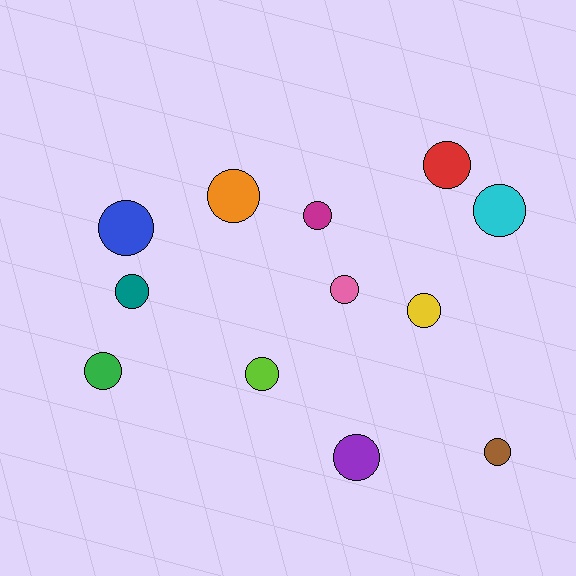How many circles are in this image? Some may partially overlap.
There are 12 circles.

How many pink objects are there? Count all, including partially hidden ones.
There is 1 pink object.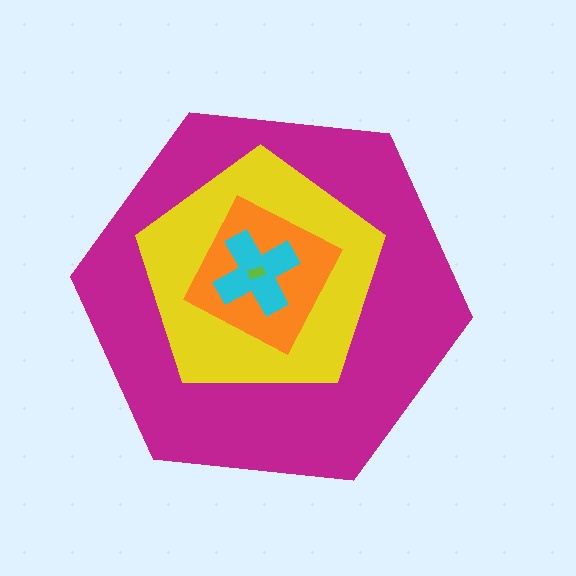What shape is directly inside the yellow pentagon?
The orange square.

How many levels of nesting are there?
5.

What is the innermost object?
The lime rectangle.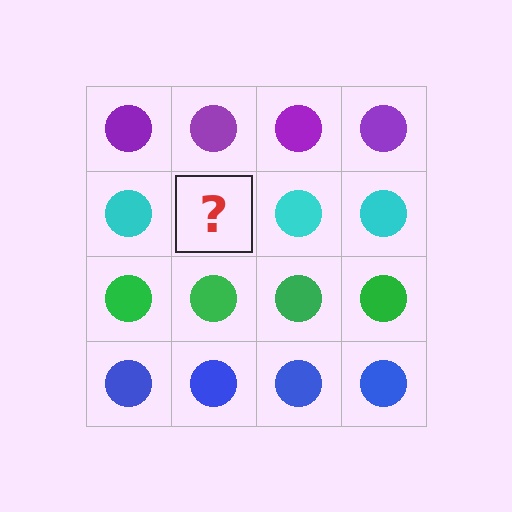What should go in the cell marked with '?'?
The missing cell should contain a cyan circle.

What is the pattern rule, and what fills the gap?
The rule is that each row has a consistent color. The gap should be filled with a cyan circle.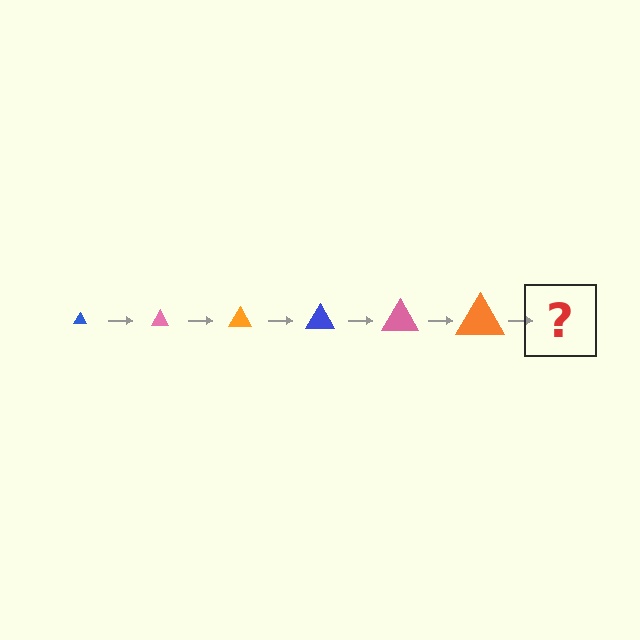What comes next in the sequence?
The next element should be a blue triangle, larger than the previous one.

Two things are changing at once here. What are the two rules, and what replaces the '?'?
The two rules are that the triangle grows larger each step and the color cycles through blue, pink, and orange. The '?' should be a blue triangle, larger than the previous one.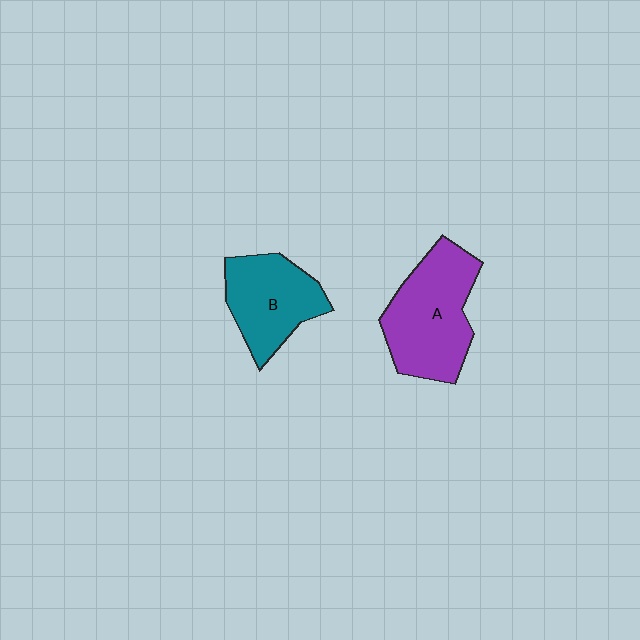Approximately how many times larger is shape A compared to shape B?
Approximately 1.3 times.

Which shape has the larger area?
Shape A (purple).